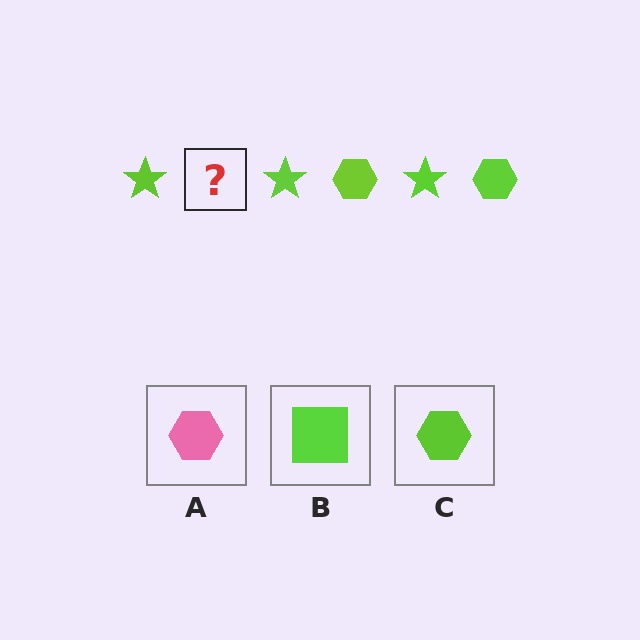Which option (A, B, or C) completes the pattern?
C.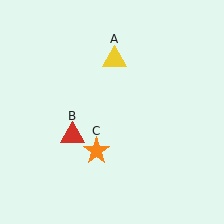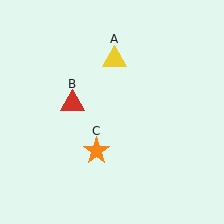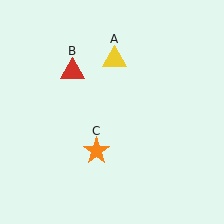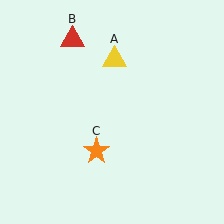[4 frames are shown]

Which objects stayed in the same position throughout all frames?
Yellow triangle (object A) and orange star (object C) remained stationary.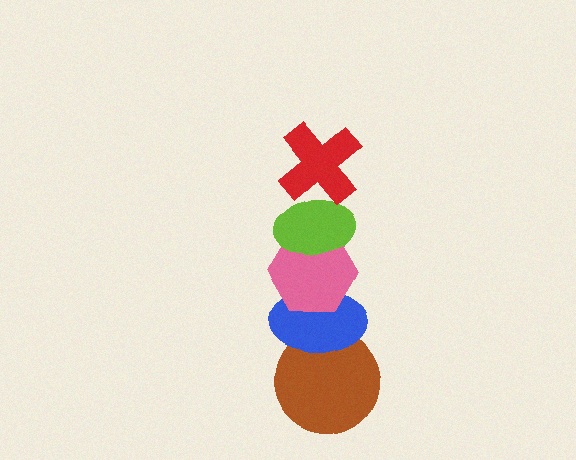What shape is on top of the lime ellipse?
The red cross is on top of the lime ellipse.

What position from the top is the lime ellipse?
The lime ellipse is 2nd from the top.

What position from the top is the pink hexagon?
The pink hexagon is 3rd from the top.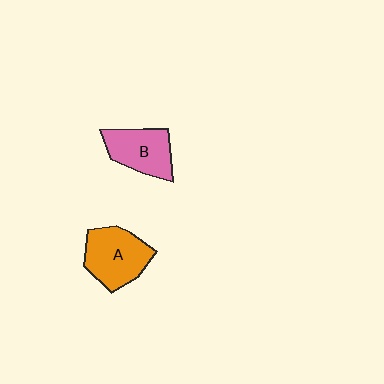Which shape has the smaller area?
Shape B (pink).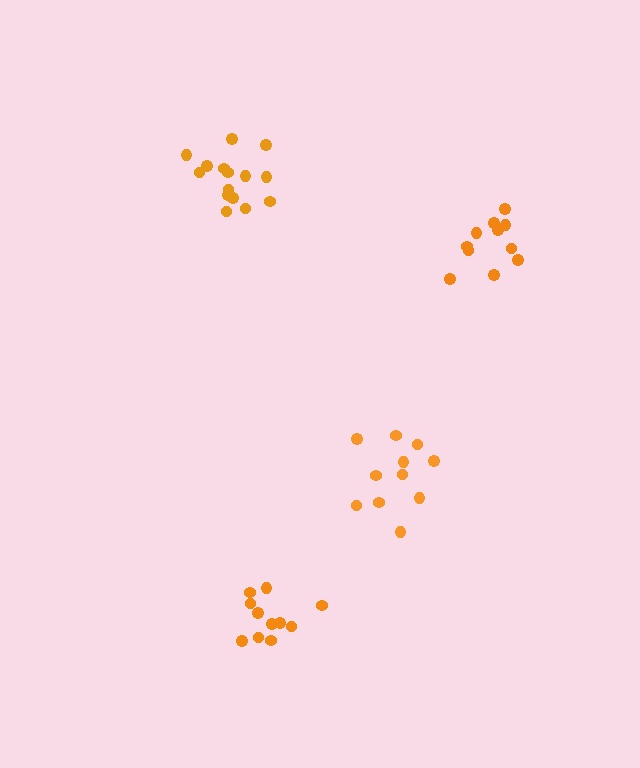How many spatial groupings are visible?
There are 4 spatial groupings.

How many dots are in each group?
Group 1: 15 dots, Group 2: 11 dots, Group 3: 11 dots, Group 4: 11 dots (48 total).